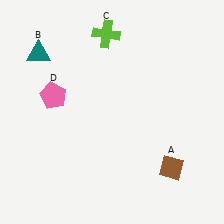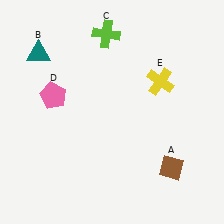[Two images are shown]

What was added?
A yellow cross (E) was added in Image 2.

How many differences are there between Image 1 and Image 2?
There is 1 difference between the two images.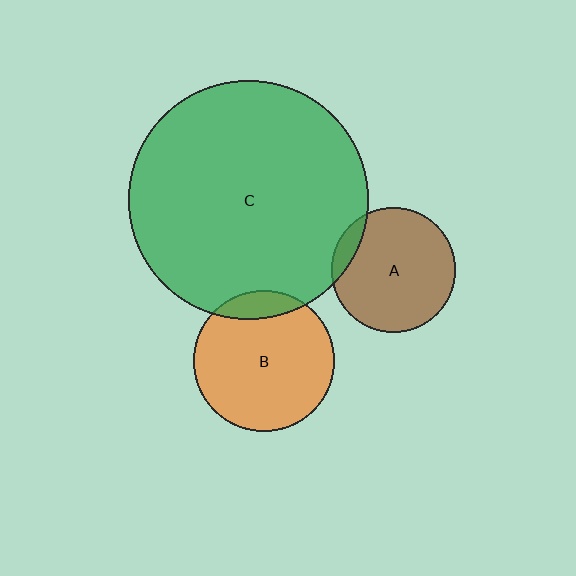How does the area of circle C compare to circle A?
Approximately 3.7 times.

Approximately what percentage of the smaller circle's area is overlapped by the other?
Approximately 10%.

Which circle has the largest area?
Circle C (green).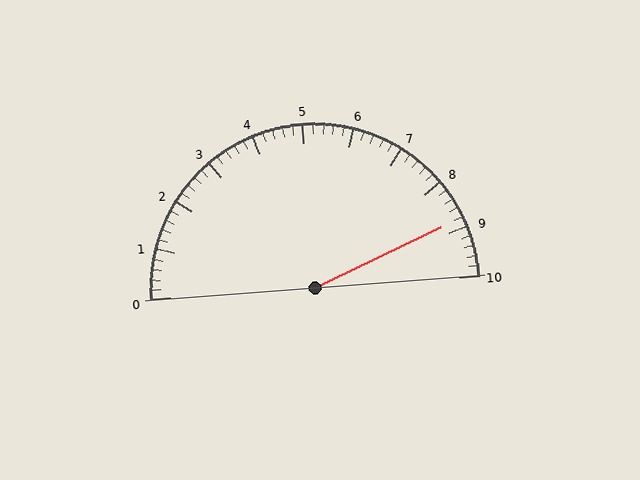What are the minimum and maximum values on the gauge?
The gauge ranges from 0 to 10.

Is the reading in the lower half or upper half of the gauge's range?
The reading is in the upper half of the range (0 to 10).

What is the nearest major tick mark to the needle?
The nearest major tick mark is 9.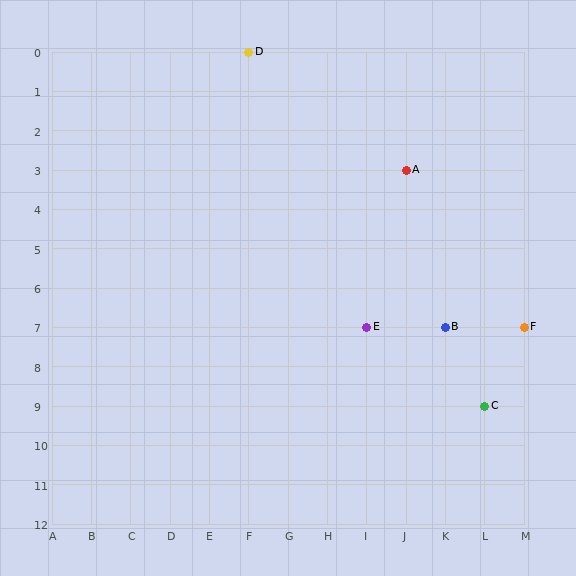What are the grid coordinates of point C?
Point C is at grid coordinates (L, 9).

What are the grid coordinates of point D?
Point D is at grid coordinates (F, 0).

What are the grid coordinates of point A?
Point A is at grid coordinates (J, 3).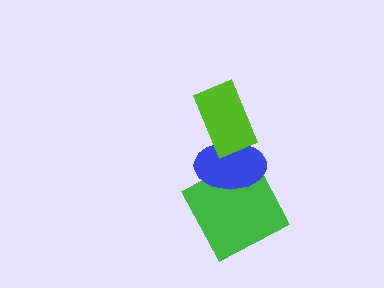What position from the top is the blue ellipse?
The blue ellipse is 2nd from the top.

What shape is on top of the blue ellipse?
The lime rectangle is on top of the blue ellipse.